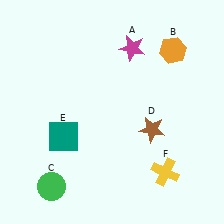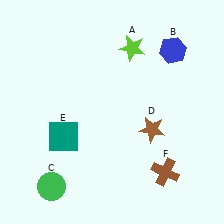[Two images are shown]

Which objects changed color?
A changed from magenta to lime. B changed from orange to blue. F changed from yellow to brown.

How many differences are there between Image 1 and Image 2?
There are 3 differences between the two images.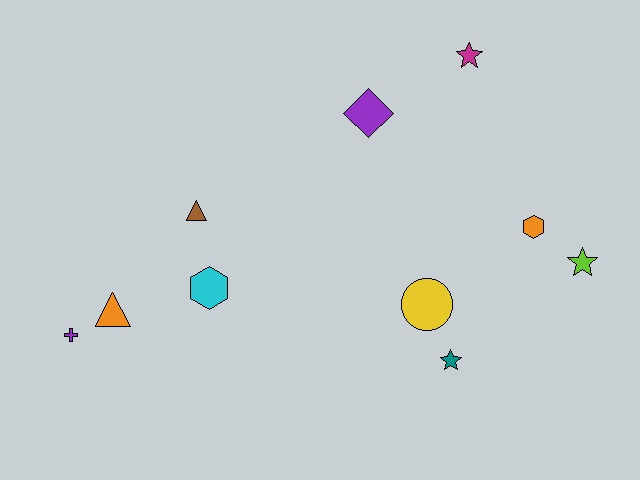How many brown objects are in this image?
There is 1 brown object.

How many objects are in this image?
There are 10 objects.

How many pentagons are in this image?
There are no pentagons.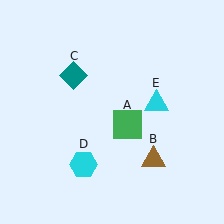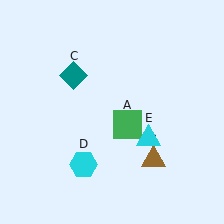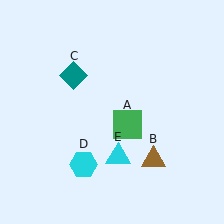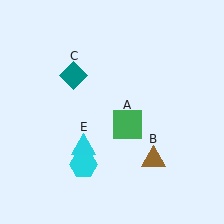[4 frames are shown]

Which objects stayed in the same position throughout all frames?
Green square (object A) and brown triangle (object B) and teal diamond (object C) and cyan hexagon (object D) remained stationary.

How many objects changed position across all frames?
1 object changed position: cyan triangle (object E).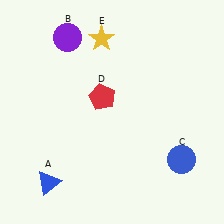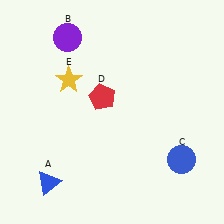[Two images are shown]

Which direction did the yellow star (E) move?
The yellow star (E) moved down.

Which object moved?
The yellow star (E) moved down.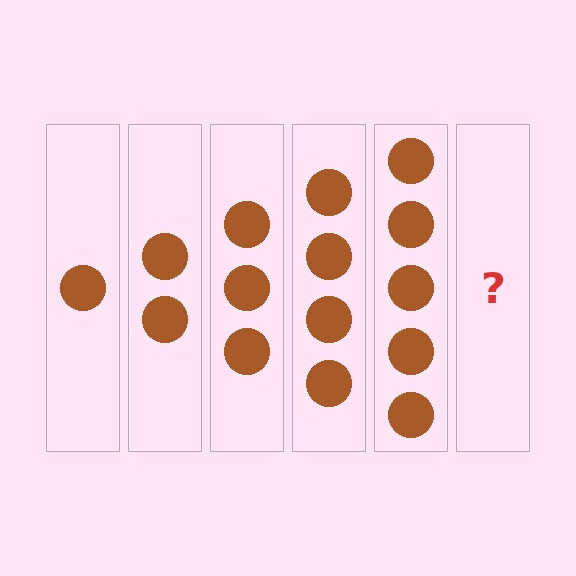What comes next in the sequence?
The next element should be 6 circles.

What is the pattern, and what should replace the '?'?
The pattern is that each step adds one more circle. The '?' should be 6 circles.